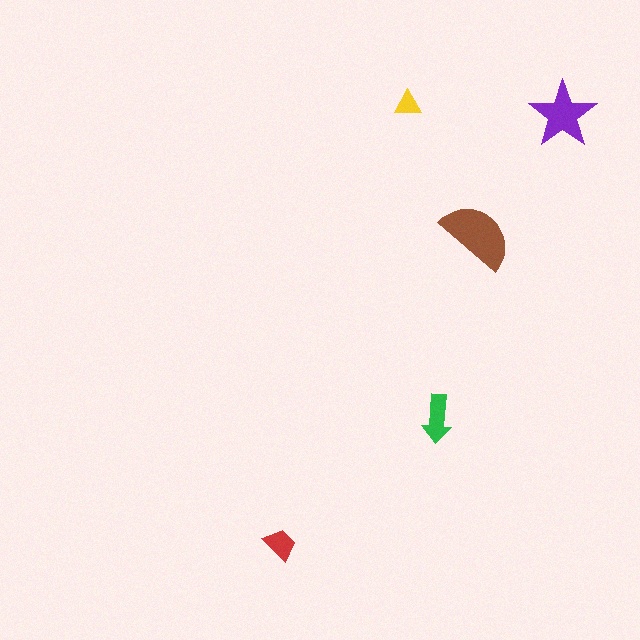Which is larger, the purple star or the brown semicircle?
The brown semicircle.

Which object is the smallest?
The yellow triangle.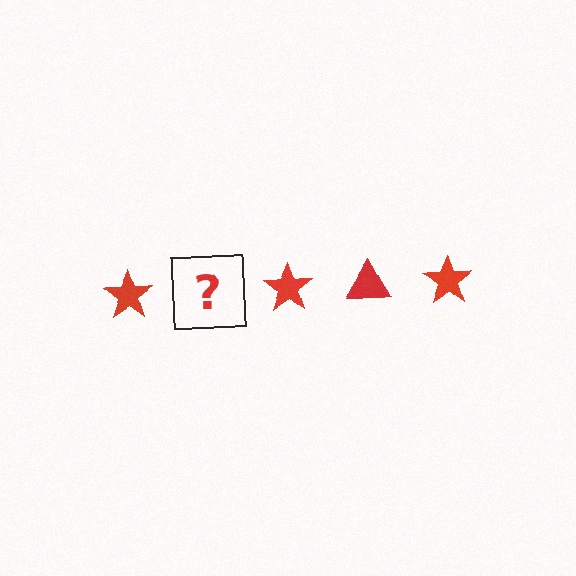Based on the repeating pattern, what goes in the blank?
The blank should be a red triangle.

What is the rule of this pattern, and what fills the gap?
The rule is that the pattern cycles through star, triangle shapes in red. The gap should be filled with a red triangle.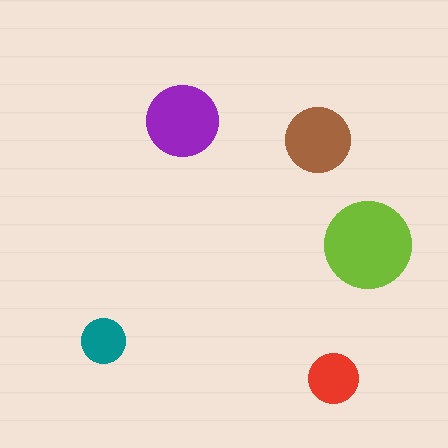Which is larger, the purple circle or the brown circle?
The purple one.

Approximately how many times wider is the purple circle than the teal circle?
About 1.5 times wider.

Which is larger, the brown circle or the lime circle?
The lime one.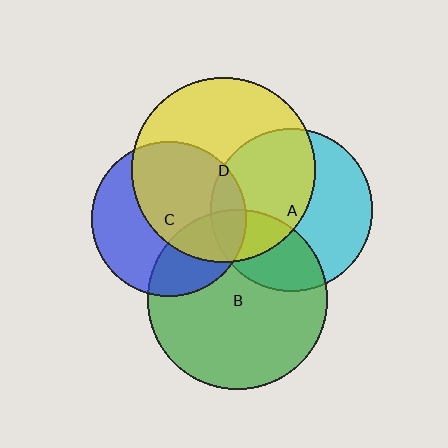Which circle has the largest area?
Circle D (yellow).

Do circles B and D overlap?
Yes.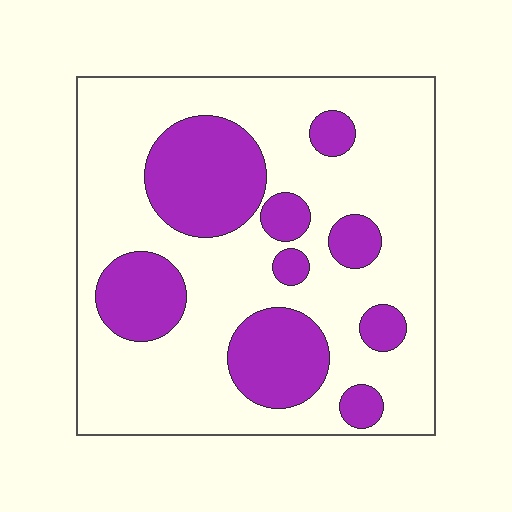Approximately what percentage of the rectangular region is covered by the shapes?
Approximately 30%.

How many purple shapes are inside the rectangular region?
9.